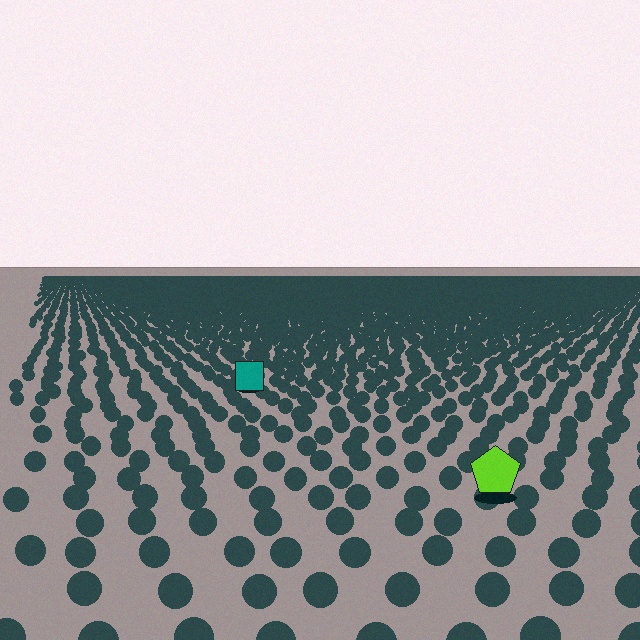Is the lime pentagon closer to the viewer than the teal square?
Yes. The lime pentagon is closer — you can tell from the texture gradient: the ground texture is coarser near it.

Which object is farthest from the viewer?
The teal square is farthest from the viewer. It appears smaller and the ground texture around it is denser.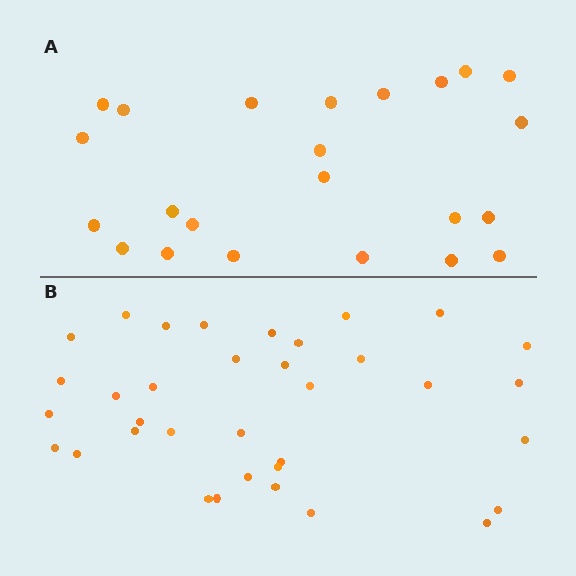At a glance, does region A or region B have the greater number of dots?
Region B (the bottom region) has more dots.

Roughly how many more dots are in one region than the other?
Region B has roughly 12 or so more dots than region A.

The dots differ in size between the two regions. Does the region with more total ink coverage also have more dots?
No. Region A has more total ink coverage because its dots are larger, but region B actually contains more individual dots. Total area can be misleading — the number of items is what matters here.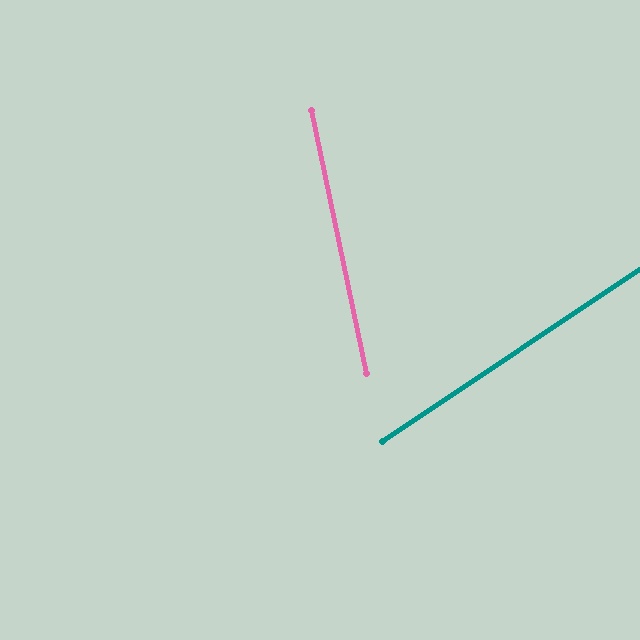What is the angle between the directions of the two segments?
Approximately 68 degrees.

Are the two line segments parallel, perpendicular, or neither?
Neither parallel nor perpendicular — they differ by about 68°.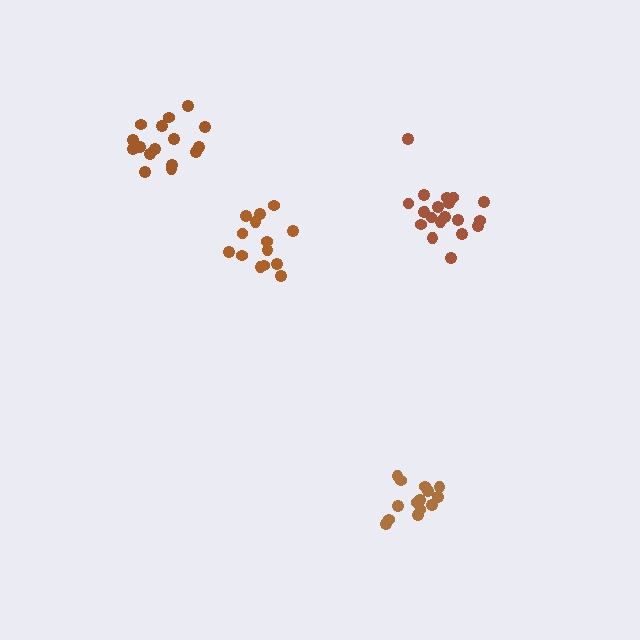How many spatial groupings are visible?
There are 4 spatial groupings.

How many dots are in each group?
Group 1: 20 dots, Group 2: 14 dots, Group 3: 14 dots, Group 4: 16 dots (64 total).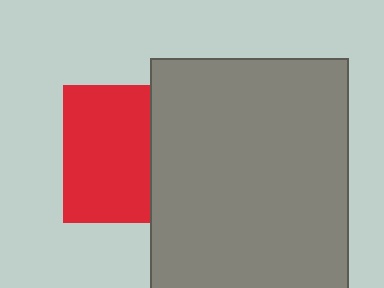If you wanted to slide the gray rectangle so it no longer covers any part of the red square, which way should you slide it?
Slide it right — that is the most direct way to separate the two shapes.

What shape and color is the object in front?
The object in front is a gray rectangle.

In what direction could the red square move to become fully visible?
The red square could move left. That would shift it out from behind the gray rectangle entirely.